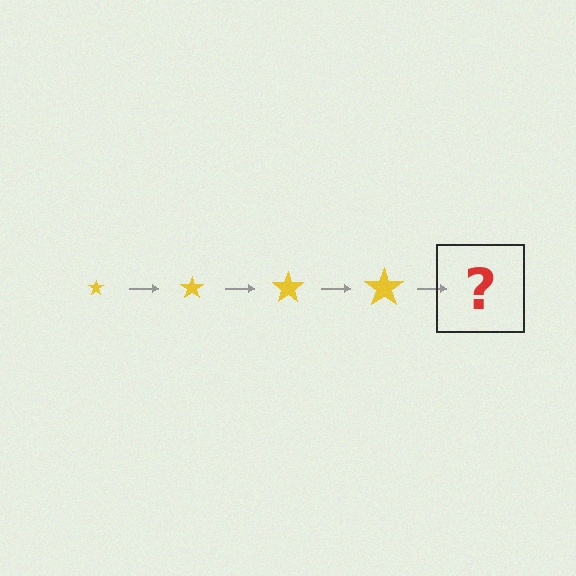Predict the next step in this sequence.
The next step is a yellow star, larger than the previous one.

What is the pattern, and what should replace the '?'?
The pattern is that the star gets progressively larger each step. The '?' should be a yellow star, larger than the previous one.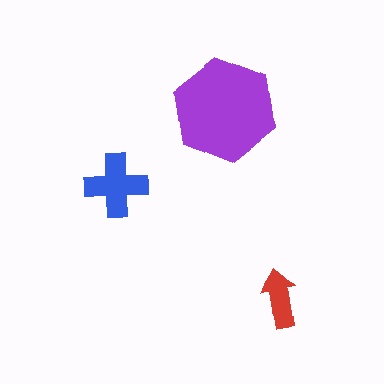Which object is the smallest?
The red arrow.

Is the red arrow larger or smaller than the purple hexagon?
Smaller.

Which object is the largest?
The purple hexagon.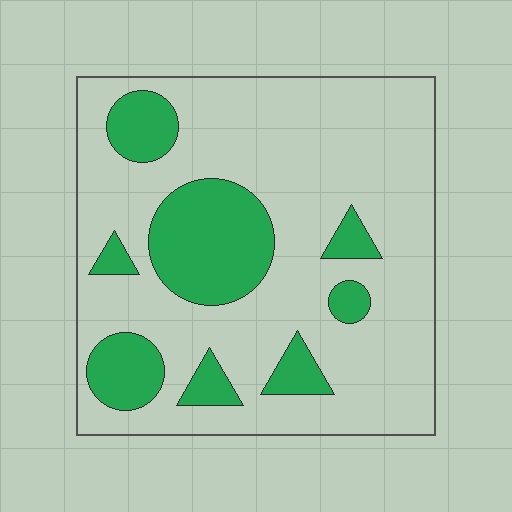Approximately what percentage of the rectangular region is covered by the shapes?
Approximately 25%.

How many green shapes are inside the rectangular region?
8.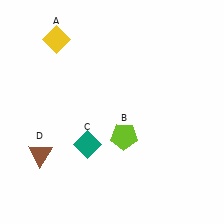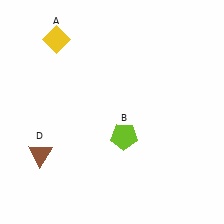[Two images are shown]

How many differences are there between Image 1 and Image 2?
There is 1 difference between the two images.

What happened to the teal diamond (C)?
The teal diamond (C) was removed in Image 2. It was in the bottom-left area of Image 1.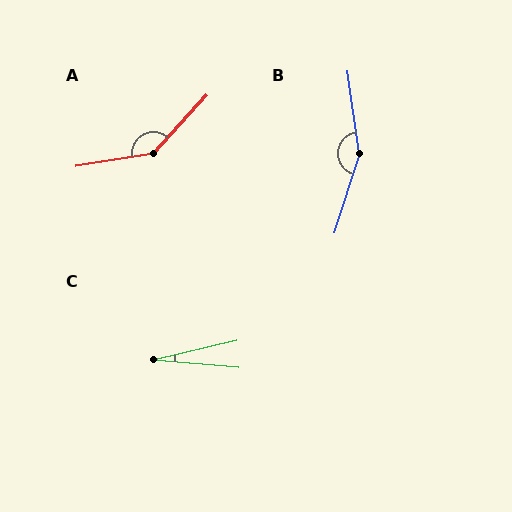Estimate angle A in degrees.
Approximately 142 degrees.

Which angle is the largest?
B, at approximately 154 degrees.